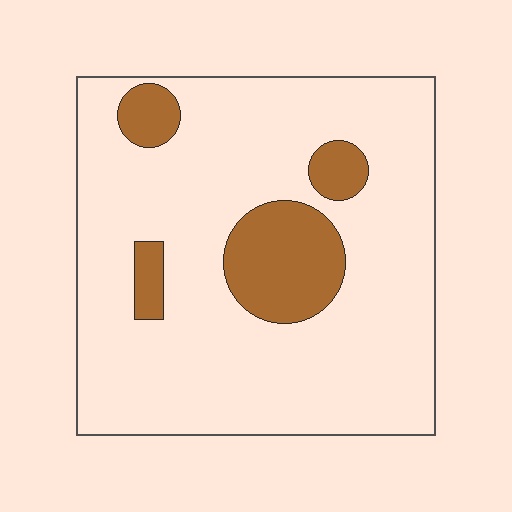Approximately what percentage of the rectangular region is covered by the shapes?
Approximately 15%.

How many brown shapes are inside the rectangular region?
4.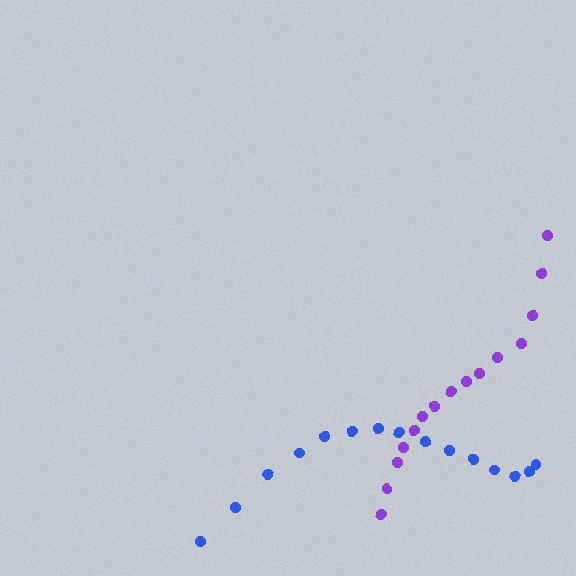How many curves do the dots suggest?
There are 2 distinct paths.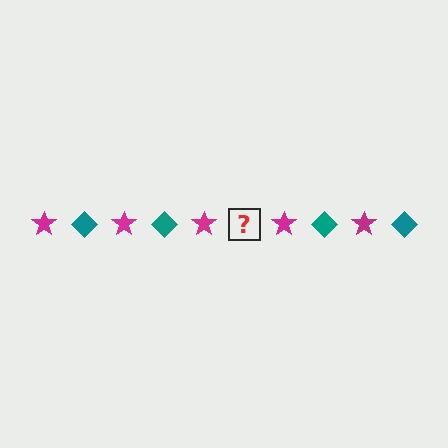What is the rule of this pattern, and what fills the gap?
The rule is that the pattern alternates between magenta star and teal diamond. The gap should be filled with a teal diamond.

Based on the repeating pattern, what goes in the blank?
The blank should be a teal diamond.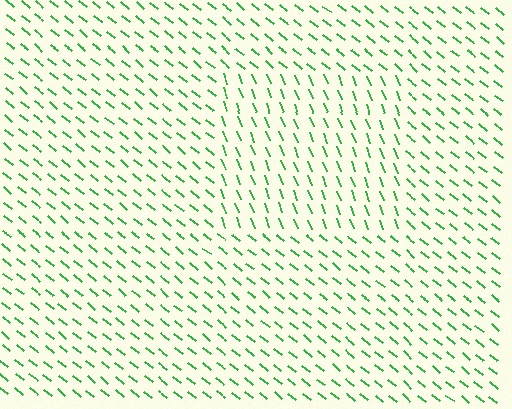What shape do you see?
I see a rectangle.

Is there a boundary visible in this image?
Yes, there is a texture boundary formed by a change in line orientation.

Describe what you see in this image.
The image is filled with small green line segments. A rectangle region in the image has lines oriented differently from the surrounding lines, creating a visible texture boundary.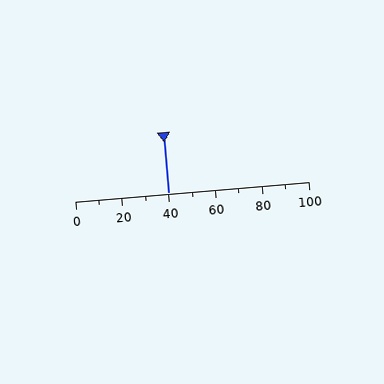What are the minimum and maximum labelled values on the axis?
The axis runs from 0 to 100.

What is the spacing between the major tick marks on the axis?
The major ticks are spaced 20 apart.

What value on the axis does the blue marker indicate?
The marker indicates approximately 40.